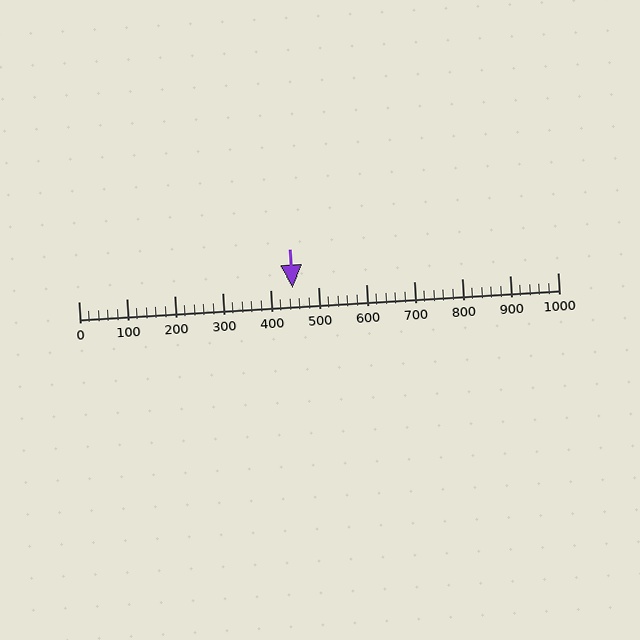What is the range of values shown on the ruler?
The ruler shows values from 0 to 1000.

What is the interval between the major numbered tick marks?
The major tick marks are spaced 100 units apart.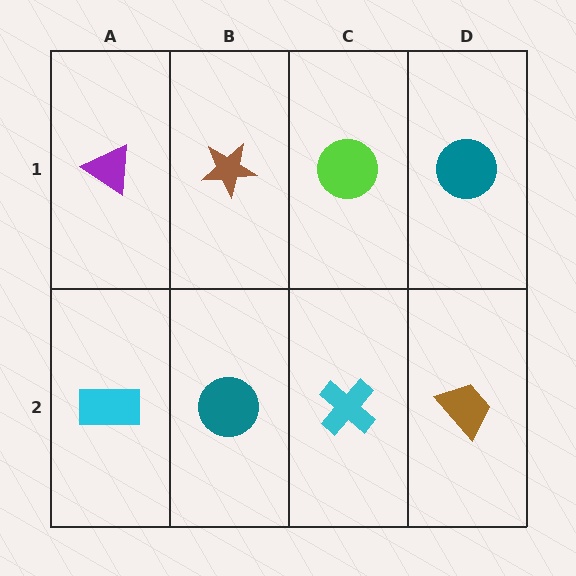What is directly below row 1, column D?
A brown trapezoid.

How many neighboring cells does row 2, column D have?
2.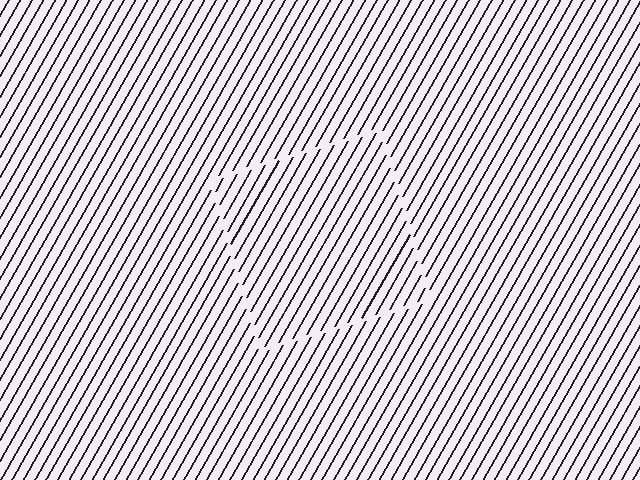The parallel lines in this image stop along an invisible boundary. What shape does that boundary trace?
An illusory square. The interior of the shape contains the same grating, shifted by half a period — the contour is defined by the phase discontinuity where line-ends from the inner and outer gratings abut.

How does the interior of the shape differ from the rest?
The interior of the shape contains the same grating, shifted by half a period — the contour is defined by the phase discontinuity where line-ends from the inner and outer gratings abut.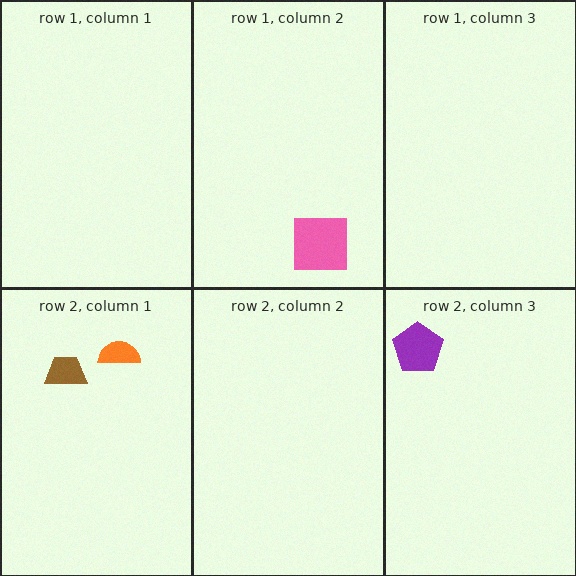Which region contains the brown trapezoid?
The row 2, column 1 region.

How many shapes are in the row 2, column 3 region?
1.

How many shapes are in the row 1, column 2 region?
1.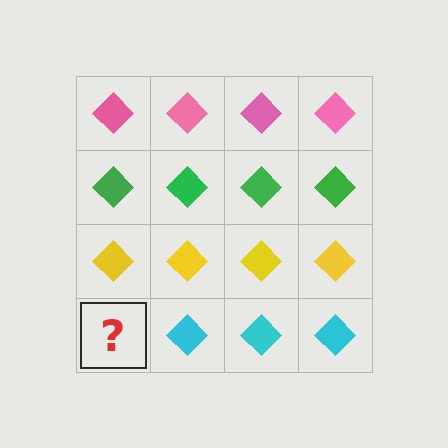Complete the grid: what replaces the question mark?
The question mark should be replaced with a cyan diamond.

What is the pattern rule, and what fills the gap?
The rule is that each row has a consistent color. The gap should be filled with a cyan diamond.